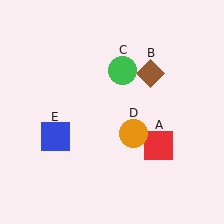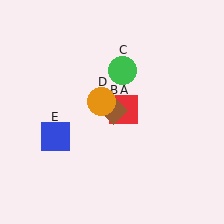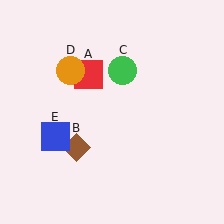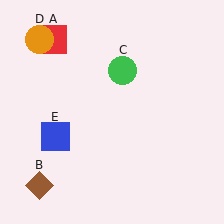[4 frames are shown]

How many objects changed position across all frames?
3 objects changed position: red square (object A), brown diamond (object B), orange circle (object D).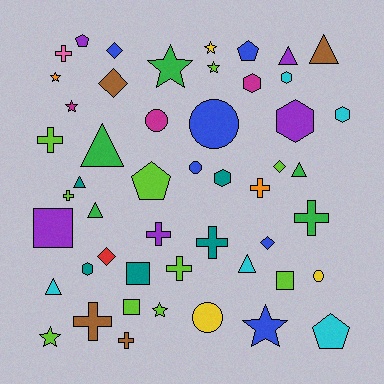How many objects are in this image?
There are 50 objects.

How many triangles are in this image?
There are 8 triangles.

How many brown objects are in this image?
There are 4 brown objects.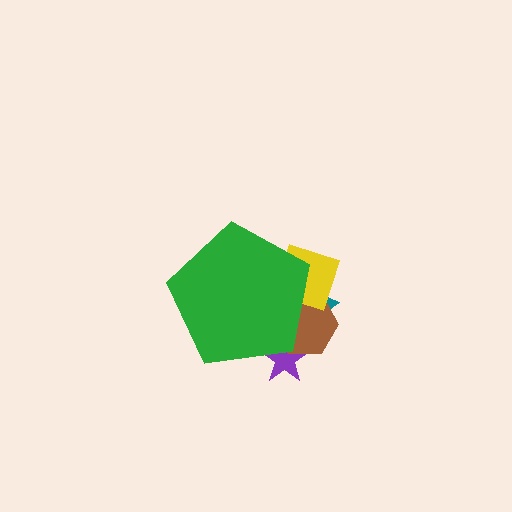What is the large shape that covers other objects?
A green pentagon.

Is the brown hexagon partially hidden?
Yes, the brown hexagon is partially hidden behind the green pentagon.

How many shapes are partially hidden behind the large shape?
4 shapes are partially hidden.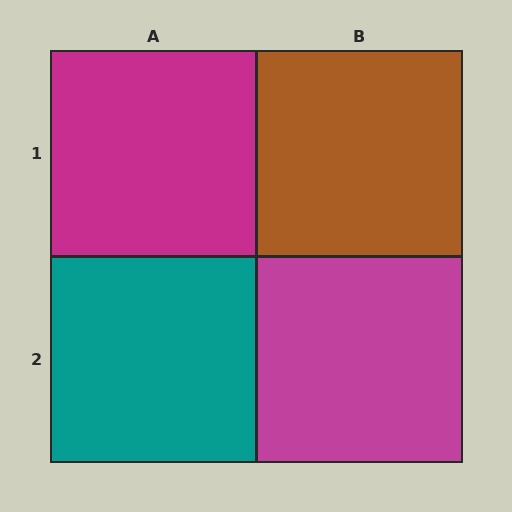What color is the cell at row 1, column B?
Brown.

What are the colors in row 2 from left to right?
Teal, magenta.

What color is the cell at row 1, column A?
Magenta.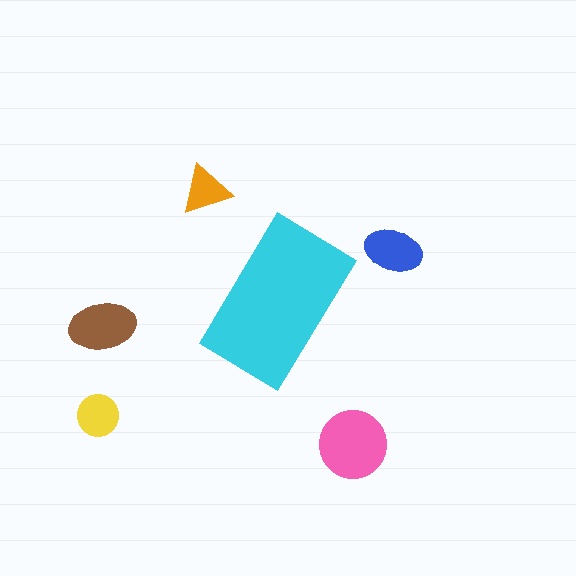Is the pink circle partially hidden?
No, the pink circle is fully visible.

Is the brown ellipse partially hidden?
No, the brown ellipse is fully visible.